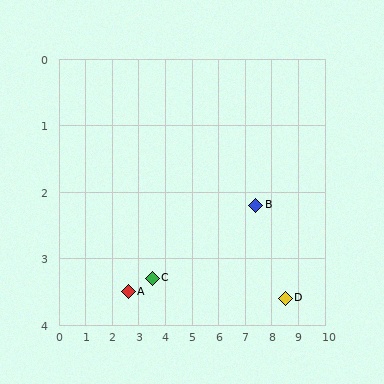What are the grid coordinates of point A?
Point A is at approximately (2.6, 3.5).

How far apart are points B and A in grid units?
Points B and A are about 5.0 grid units apart.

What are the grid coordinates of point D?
Point D is at approximately (8.5, 3.6).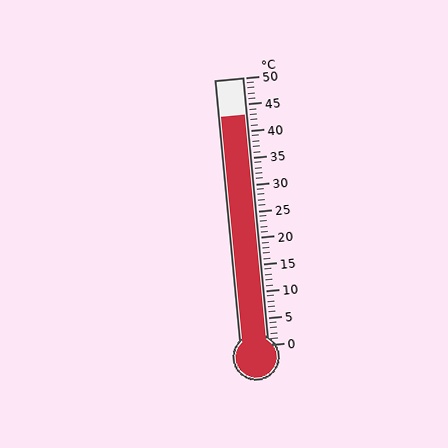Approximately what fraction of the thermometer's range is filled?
The thermometer is filled to approximately 85% of its range.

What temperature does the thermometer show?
The thermometer shows approximately 43°C.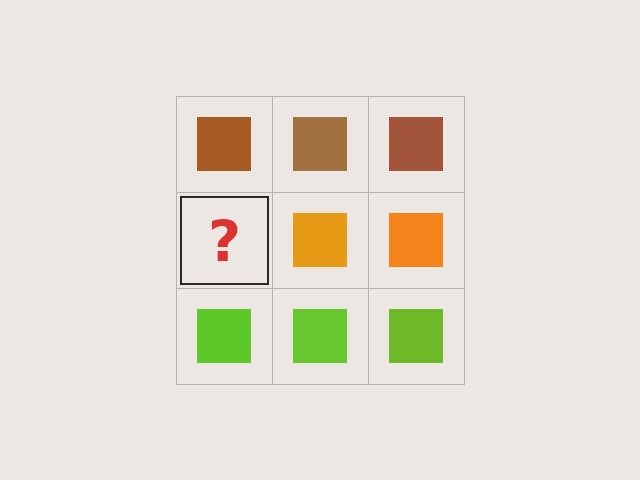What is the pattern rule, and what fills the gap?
The rule is that each row has a consistent color. The gap should be filled with an orange square.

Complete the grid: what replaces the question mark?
The question mark should be replaced with an orange square.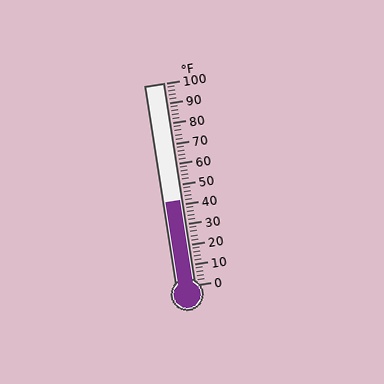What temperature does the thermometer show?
The thermometer shows approximately 42°F.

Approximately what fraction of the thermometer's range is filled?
The thermometer is filled to approximately 40% of its range.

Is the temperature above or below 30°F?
The temperature is above 30°F.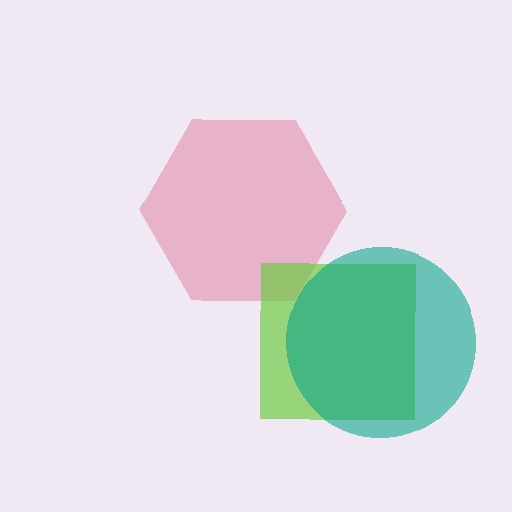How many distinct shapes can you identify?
There are 3 distinct shapes: a pink hexagon, a lime square, a teal circle.